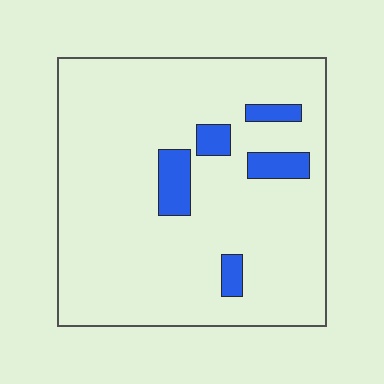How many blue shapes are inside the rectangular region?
5.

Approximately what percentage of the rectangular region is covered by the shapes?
Approximately 10%.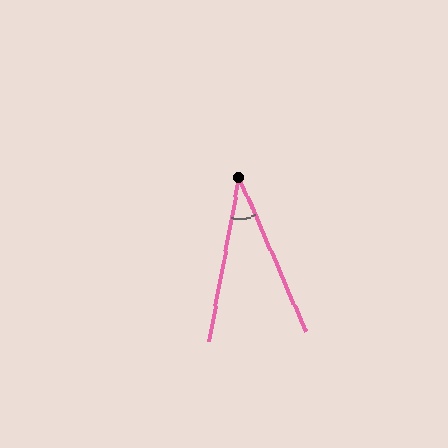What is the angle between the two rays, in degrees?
Approximately 34 degrees.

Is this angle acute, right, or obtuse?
It is acute.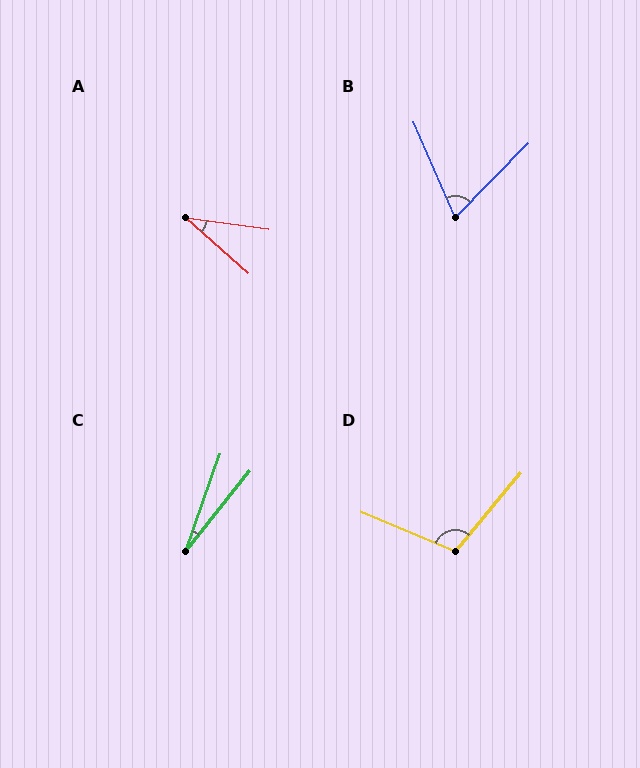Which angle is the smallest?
C, at approximately 19 degrees.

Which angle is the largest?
D, at approximately 107 degrees.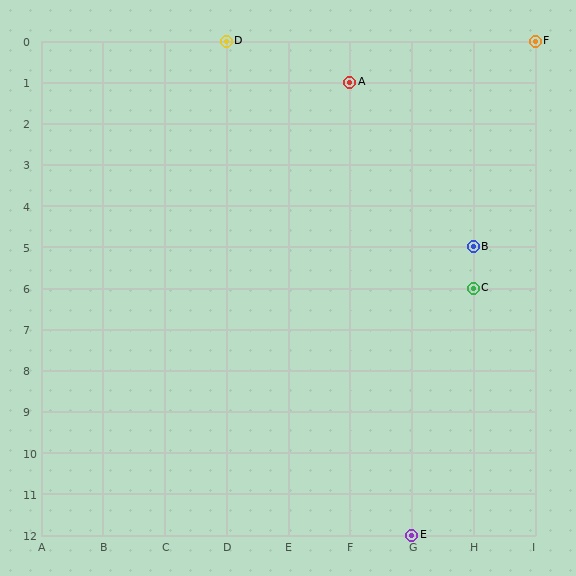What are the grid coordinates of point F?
Point F is at grid coordinates (I, 0).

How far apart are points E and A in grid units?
Points E and A are 1 column and 11 rows apart (about 11.0 grid units diagonally).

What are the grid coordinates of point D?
Point D is at grid coordinates (D, 0).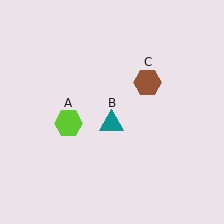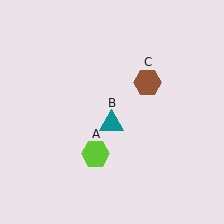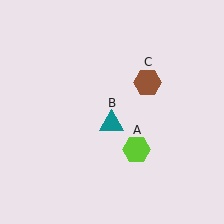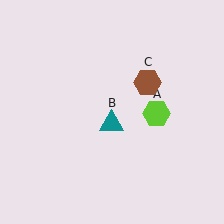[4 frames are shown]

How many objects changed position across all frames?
1 object changed position: lime hexagon (object A).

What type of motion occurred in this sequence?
The lime hexagon (object A) rotated counterclockwise around the center of the scene.